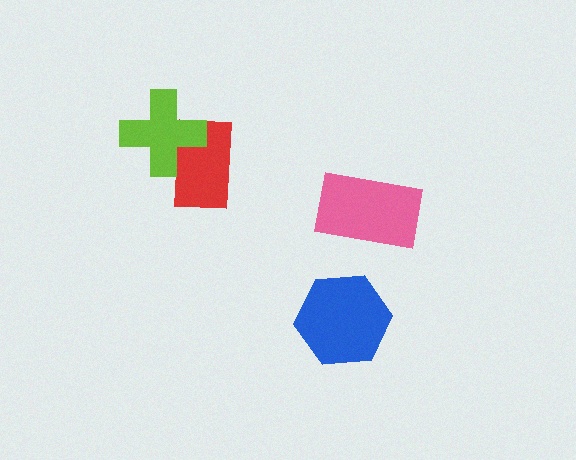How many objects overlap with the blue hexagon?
0 objects overlap with the blue hexagon.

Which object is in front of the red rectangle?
The lime cross is in front of the red rectangle.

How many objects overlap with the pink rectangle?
0 objects overlap with the pink rectangle.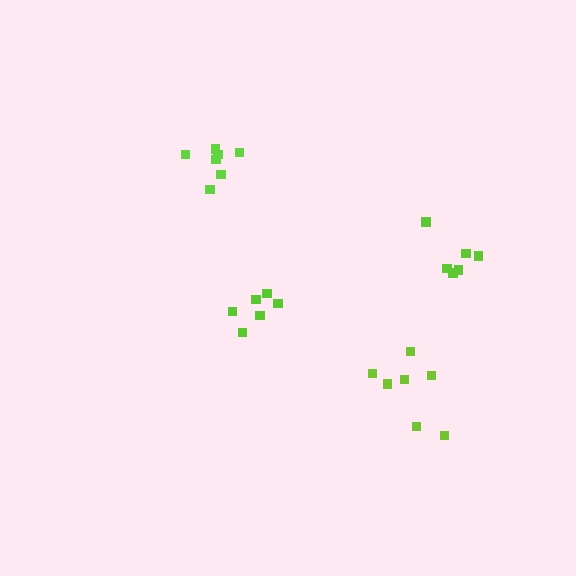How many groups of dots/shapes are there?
There are 4 groups.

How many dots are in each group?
Group 1: 6 dots, Group 2: 6 dots, Group 3: 7 dots, Group 4: 7 dots (26 total).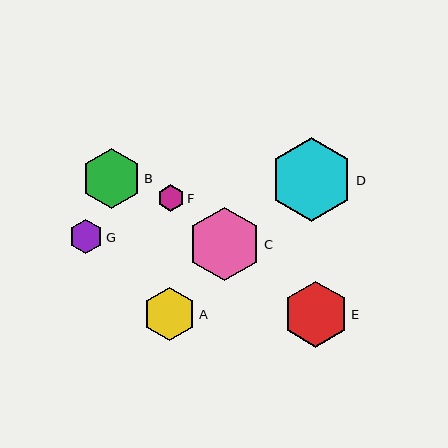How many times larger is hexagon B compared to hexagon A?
Hexagon B is approximately 1.1 times the size of hexagon A.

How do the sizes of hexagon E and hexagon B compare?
Hexagon E and hexagon B are approximately the same size.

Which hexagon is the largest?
Hexagon D is the largest with a size of approximately 84 pixels.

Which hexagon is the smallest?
Hexagon F is the smallest with a size of approximately 27 pixels.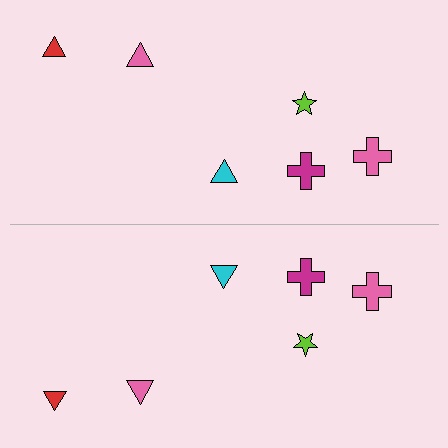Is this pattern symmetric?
Yes, this pattern has bilateral (reflection) symmetry.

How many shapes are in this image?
There are 12 shapes in this image.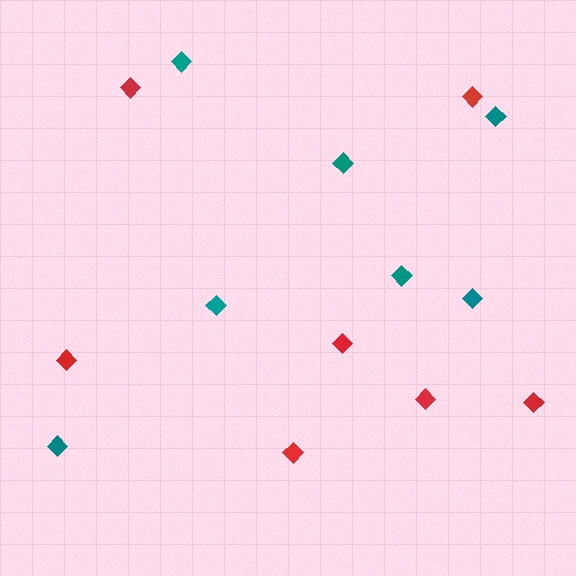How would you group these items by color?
There are 2 groups: one group of red diamonds (7) and one group of teal diamonds (7).